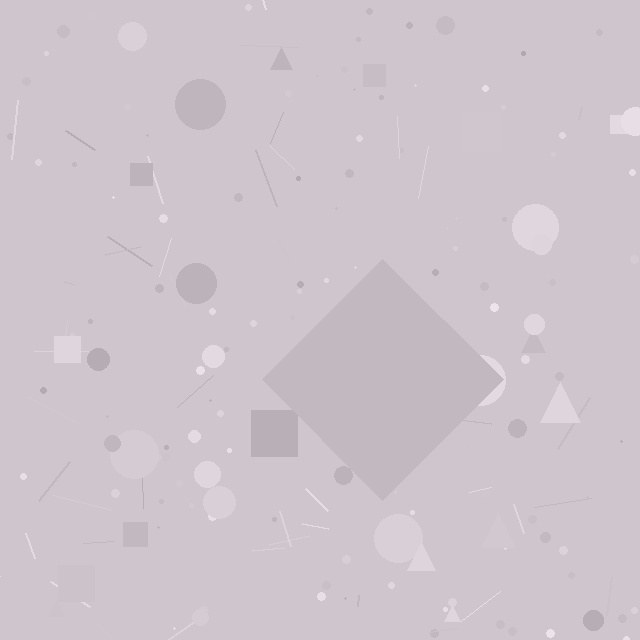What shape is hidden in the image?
A diamond is hidden in the image.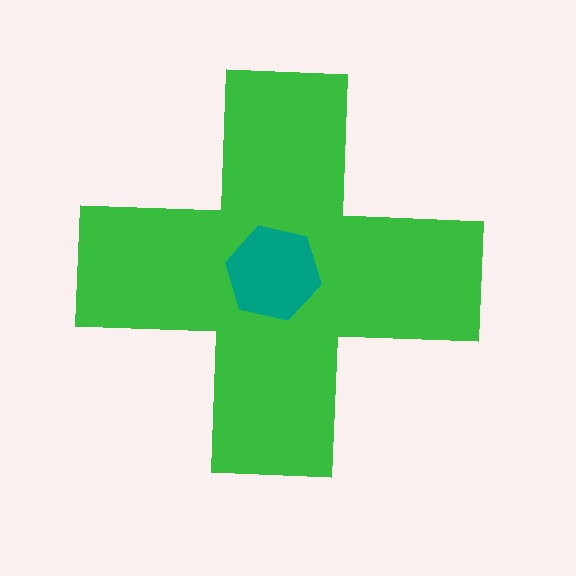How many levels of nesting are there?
2.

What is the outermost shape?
The green cross.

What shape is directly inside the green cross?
The teal hexagon.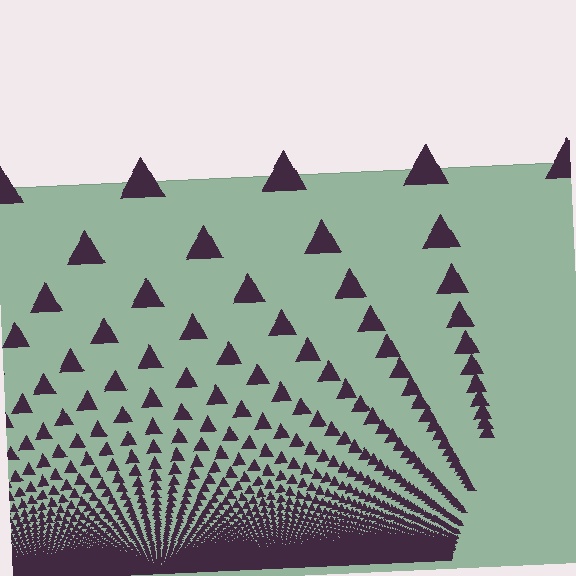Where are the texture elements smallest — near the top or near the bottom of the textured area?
Near the bottom.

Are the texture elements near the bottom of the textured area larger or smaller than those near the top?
Smaller. The gradient is inverted — elements near the bottom are smaller and denser.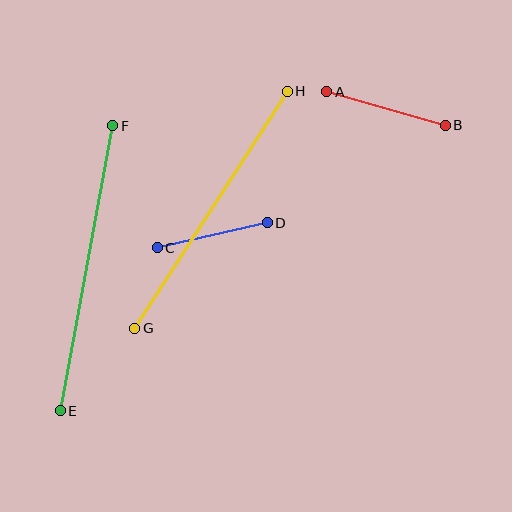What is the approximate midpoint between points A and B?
The midpoint is at approximately (386, 108) pixels.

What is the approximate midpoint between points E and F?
The midpoint is at approximately (86, 268) pixels.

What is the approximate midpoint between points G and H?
The midpoint is at approximately (211, 210) pixels.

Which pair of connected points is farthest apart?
Points E and F are farthest apart.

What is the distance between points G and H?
The distance is approximately 282 pixels.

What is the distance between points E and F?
The distance is approximately 290 pixels.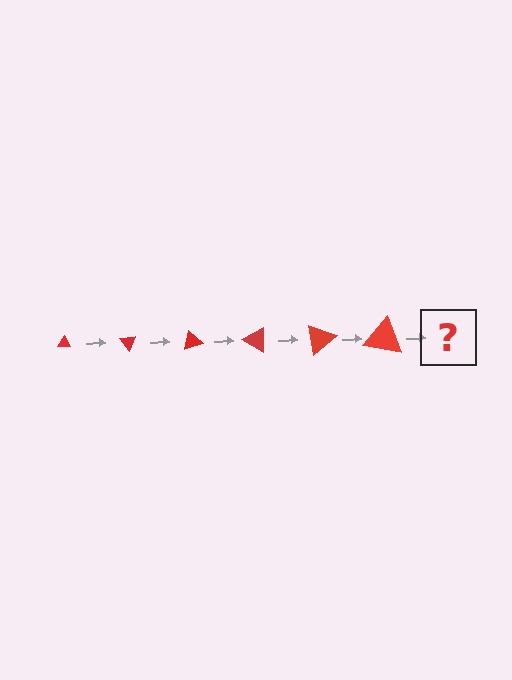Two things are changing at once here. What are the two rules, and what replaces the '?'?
The two rules are that the triangle grows larger each step and it rotates 50 degrees each step. The '?' should be a triangle, larger than the previous one and rotated 300 degrees from the start.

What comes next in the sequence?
The next element should be a triangle, larger than the previous one and rotated 300 degrees from the start.